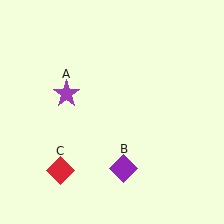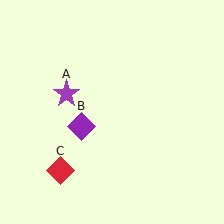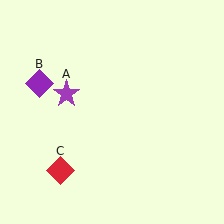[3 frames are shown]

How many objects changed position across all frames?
1 object changed position: purple diamond (object B).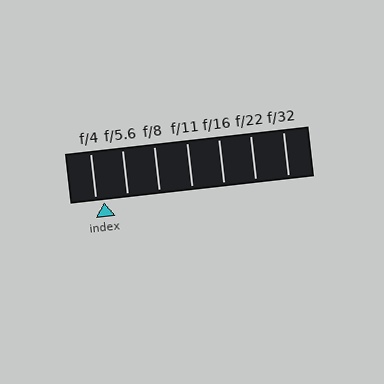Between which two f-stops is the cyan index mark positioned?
The index mark is between f/4 and f/5.6.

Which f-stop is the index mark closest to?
The index mark is closest to f/4.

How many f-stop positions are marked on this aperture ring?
There are 7 f-stop positions marked.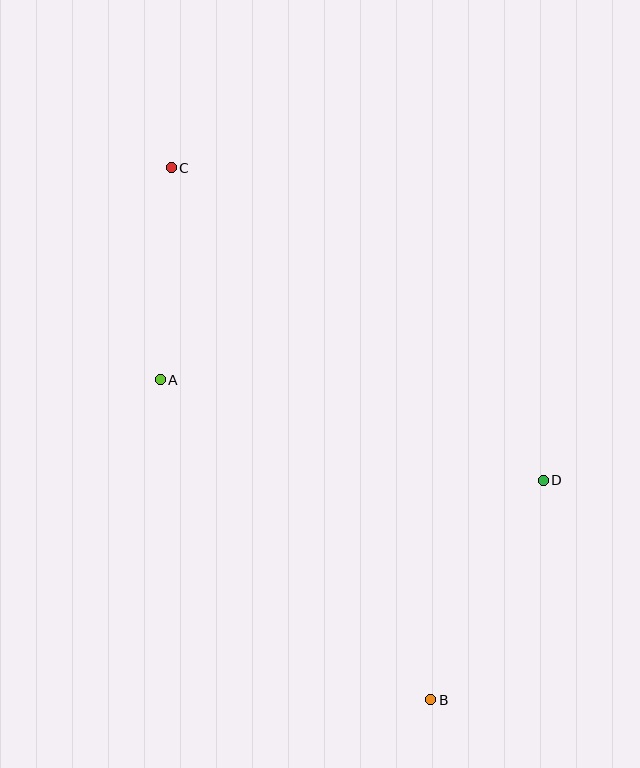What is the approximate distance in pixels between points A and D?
The distance between A and D is approximately 396 pixels.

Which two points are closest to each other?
Points A and C are closest to each other.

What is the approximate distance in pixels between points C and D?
The distance between C and D is approximately 486 pixels.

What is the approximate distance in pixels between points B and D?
The distance between B and D is approximately 246 pixels.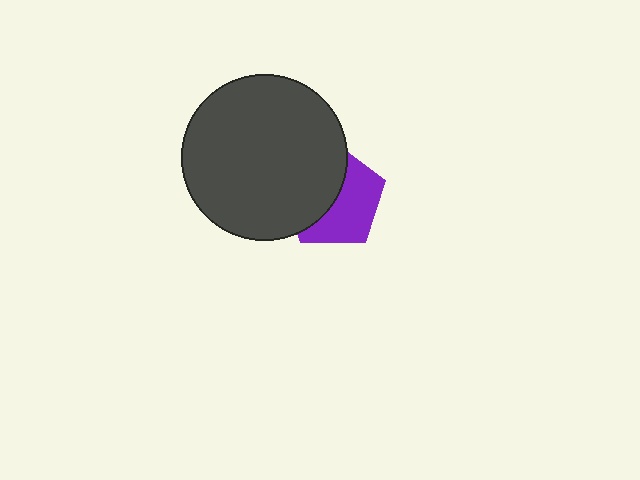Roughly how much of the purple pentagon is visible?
About half of it is visible (roughly 51%).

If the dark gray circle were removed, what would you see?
You would see the complete purple pentagon.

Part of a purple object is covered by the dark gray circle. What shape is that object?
It is a pentagon.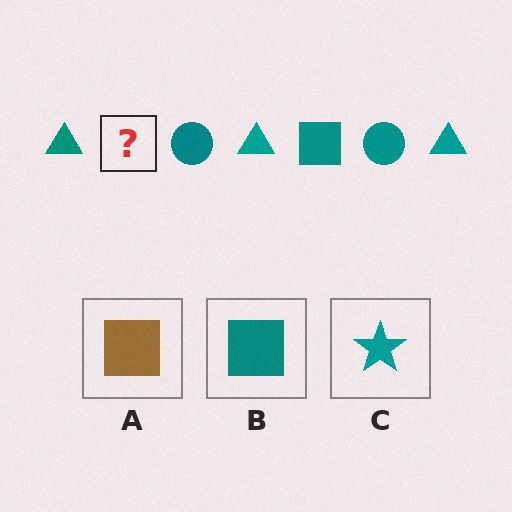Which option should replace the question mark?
Option B.